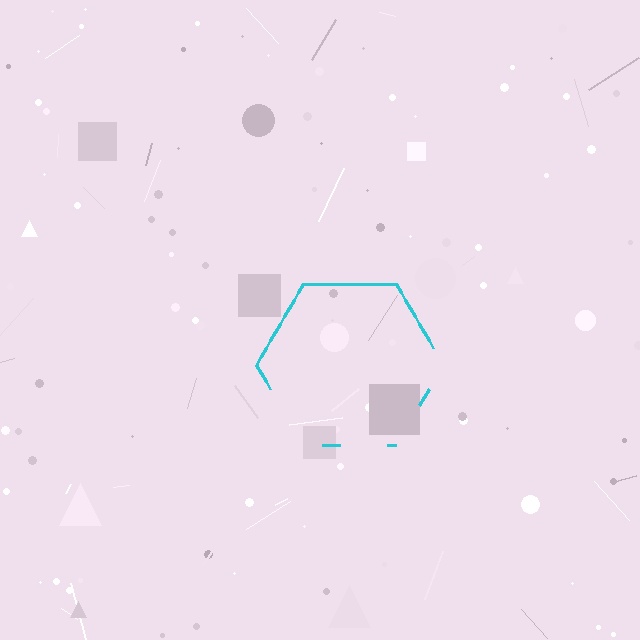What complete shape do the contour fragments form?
The contour fragments form a hexagon.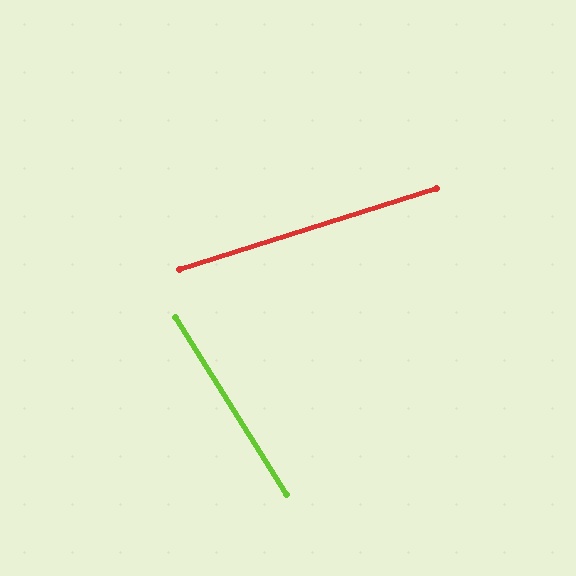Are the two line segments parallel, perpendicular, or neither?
Neither parallel nor perpendicular — they differ by about 75°.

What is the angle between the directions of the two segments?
Approximately 75 degrees.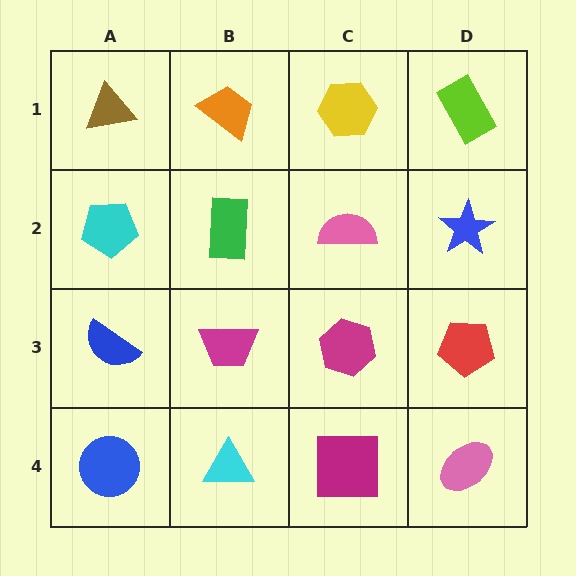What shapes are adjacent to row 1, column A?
A cyan pentagon (row 2, column A), an orange trapezoid (row 1, column B).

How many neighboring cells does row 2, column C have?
4.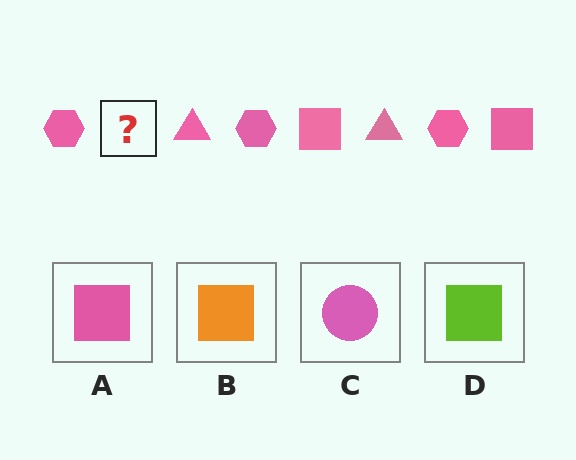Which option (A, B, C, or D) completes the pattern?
A.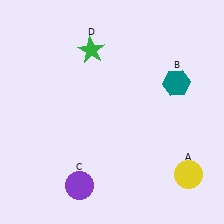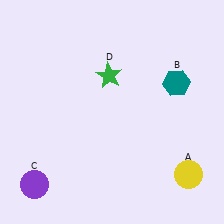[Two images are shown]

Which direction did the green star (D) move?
The green star (D) moved down.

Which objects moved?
The objects that moved are: the purple circle (C), the green star (D).